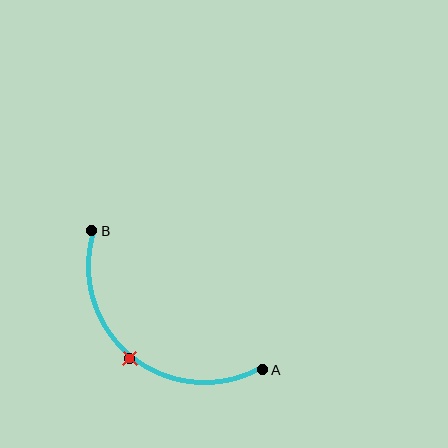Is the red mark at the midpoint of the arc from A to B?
Yes. The red mark lies on the arc at equal arc-length from both A and B — it is the arc midpoint.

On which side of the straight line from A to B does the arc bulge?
The arc bulges below and to the left of the straight line connecting A and B.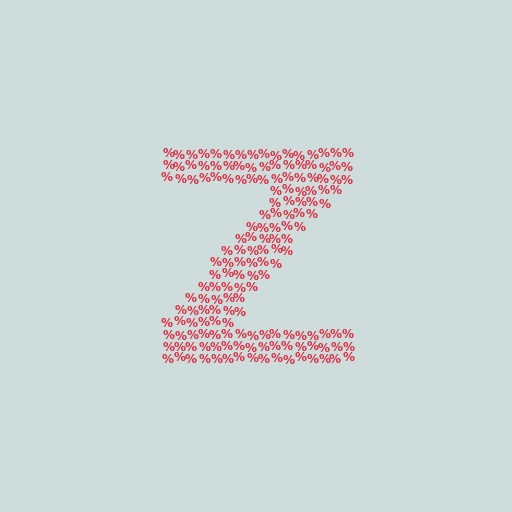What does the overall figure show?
The overall figure shows the letter Z.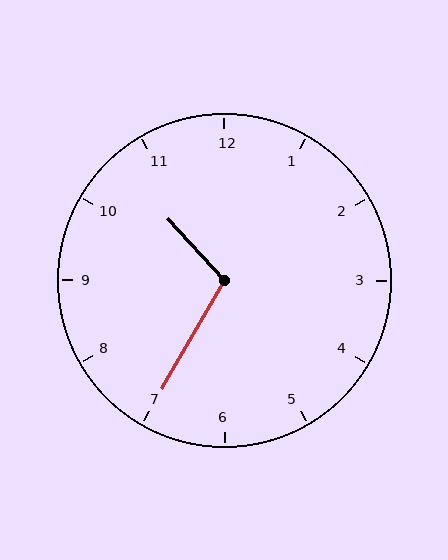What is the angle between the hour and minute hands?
Approximately 108 degrees.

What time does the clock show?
10:35.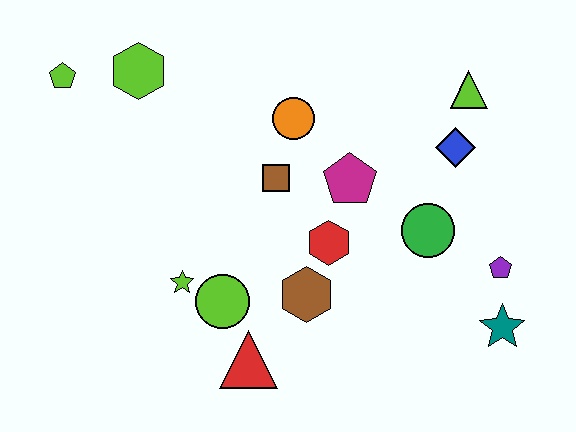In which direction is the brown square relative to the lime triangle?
The brown square is to the left of the lime triangle.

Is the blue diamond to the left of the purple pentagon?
Yes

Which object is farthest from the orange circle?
The teal star is farthest from the orange circle.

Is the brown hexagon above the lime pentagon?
No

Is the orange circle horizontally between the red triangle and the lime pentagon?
No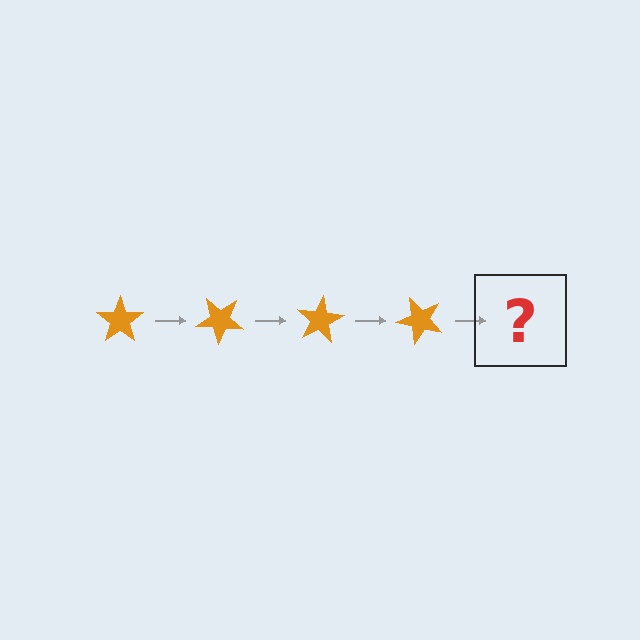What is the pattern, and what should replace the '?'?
The pattern is that the star rotates 40 degrees each step. The '?' should be an orange star rotated 160 degrees.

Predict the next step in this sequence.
The next step is an orange star rotated 160 degrees.